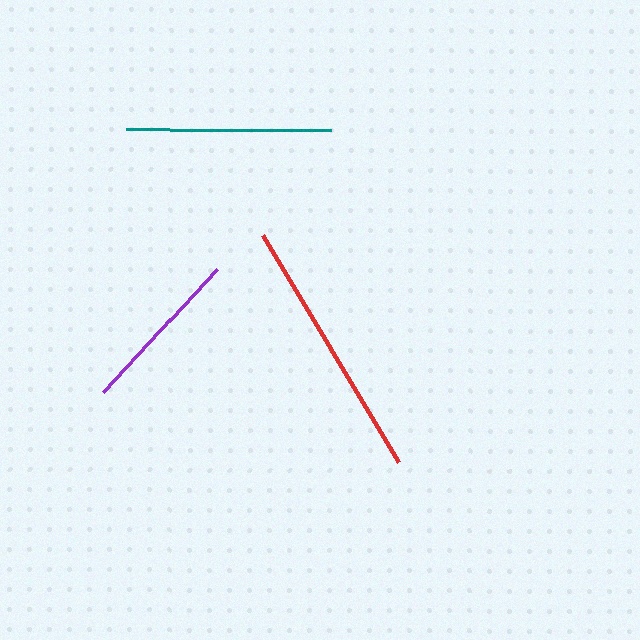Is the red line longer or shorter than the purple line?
The red line is longer than the purple line.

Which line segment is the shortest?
The purple line is the shortest at approximately 168 pixels.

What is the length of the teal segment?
The teal segment is approximately 205 pixels long.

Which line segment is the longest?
The red line is the longest at approximately 265 pixels.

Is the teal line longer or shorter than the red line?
The red line is longer than the teal line.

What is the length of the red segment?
The red segment is approximately 265 pixels long.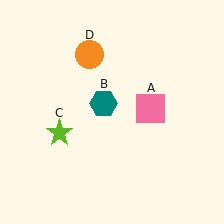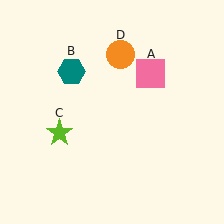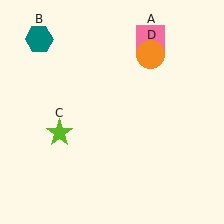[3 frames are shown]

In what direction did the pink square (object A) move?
The pink square (object A) moved up.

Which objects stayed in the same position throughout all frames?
Lime star (object C) remained stationary.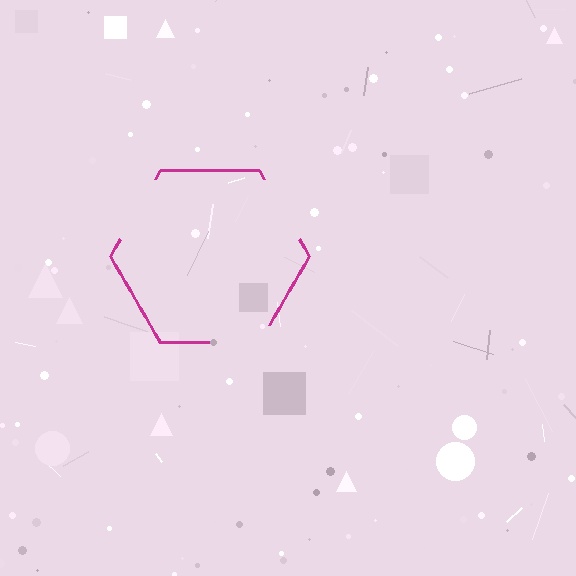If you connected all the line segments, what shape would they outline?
They would outline a hexagon.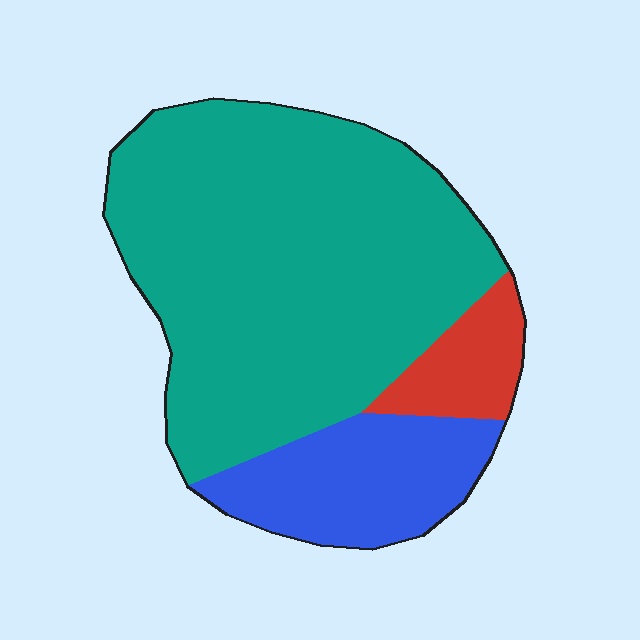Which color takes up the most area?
Teal, at roughly 70%.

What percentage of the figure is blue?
Blue covers roughly 20% of the figure.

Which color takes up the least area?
Red, at roughly 10%.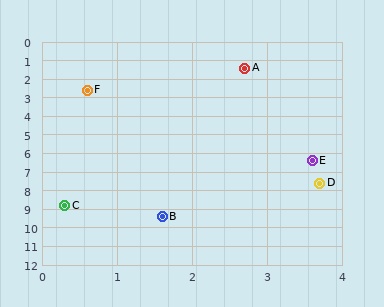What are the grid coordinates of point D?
Point D is at approximately (3.7, 7.6).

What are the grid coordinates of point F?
Point F is at approximately (0.6, 2.6).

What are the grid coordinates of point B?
Point B is at approximately (1.6, 9.4).